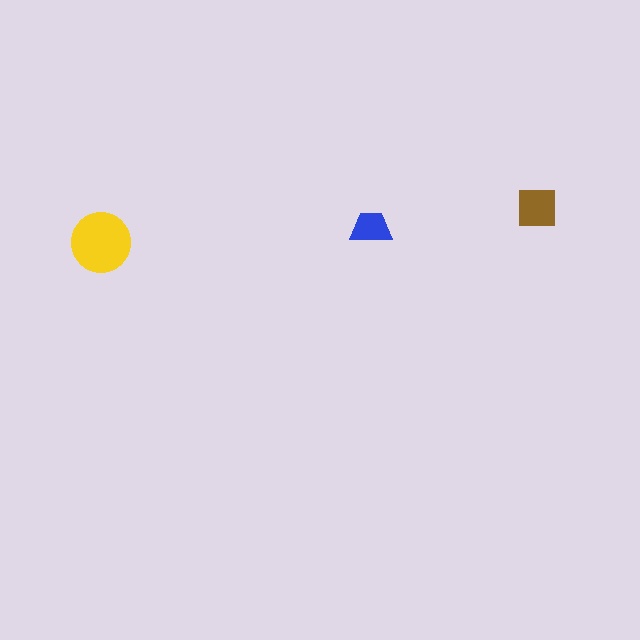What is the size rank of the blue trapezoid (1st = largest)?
3rd.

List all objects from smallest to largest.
The blue trapezoid, the brown square, the yellow circle.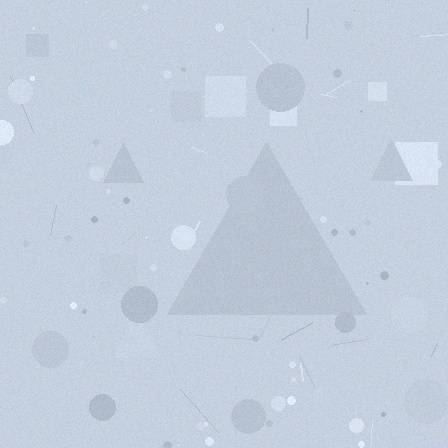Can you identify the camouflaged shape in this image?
The camouflaged shape is a triangle.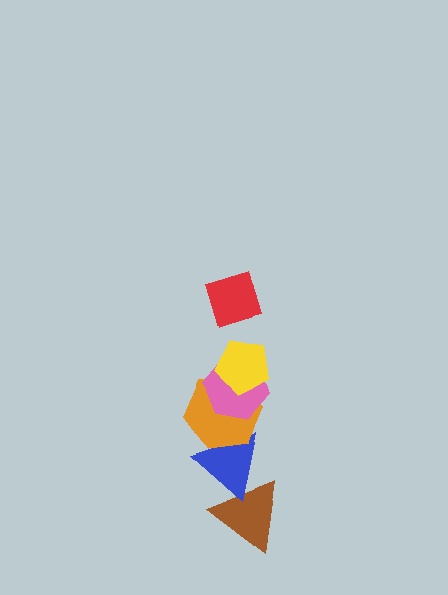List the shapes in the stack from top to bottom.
From top to bottom: the red diamond, the yellow pentagon, the pink hexagon, the orange hexagon, the blue triangle, the brown triangle.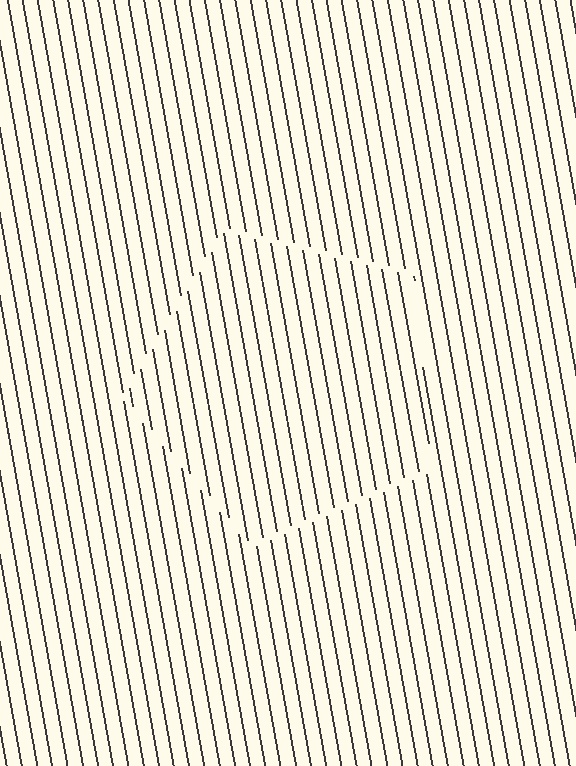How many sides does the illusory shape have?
5 sides — the line-ends trace a pentagon.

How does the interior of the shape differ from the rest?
The interior of the shape contains the same grating, shifted by half a period — the contour is defined by the phase discontinuity where line-ends from the inner and outer gratings abut.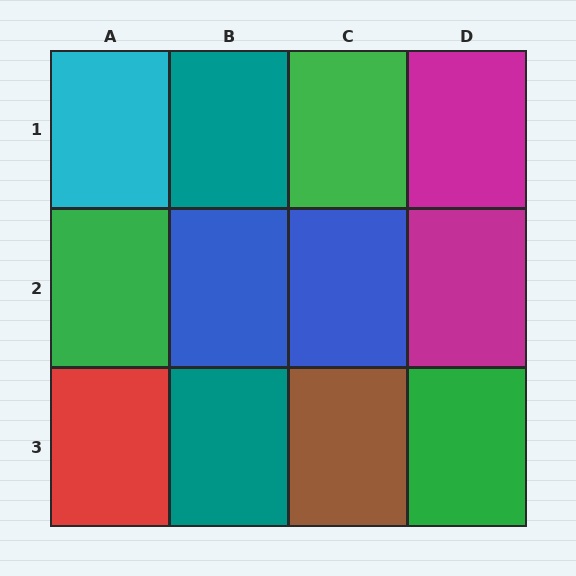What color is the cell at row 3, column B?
Teal.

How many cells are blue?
2 cells are blue.